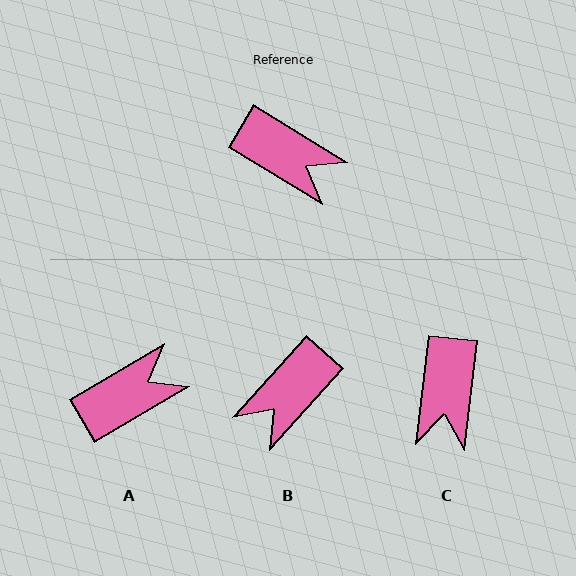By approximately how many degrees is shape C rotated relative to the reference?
Approximately 66 degrees clockwise.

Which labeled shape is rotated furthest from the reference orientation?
B, about 101 degrees away.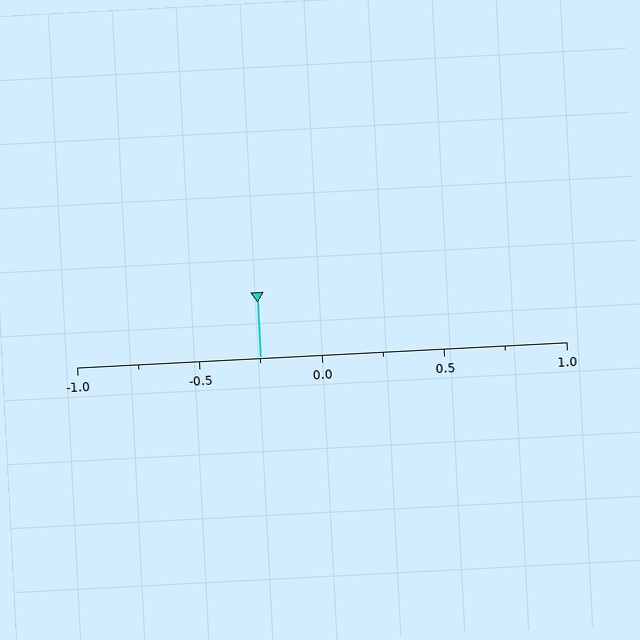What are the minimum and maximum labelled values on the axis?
The axis runs from -1.0 to 1.0.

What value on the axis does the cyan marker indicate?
The marker indicates approximately -0.25.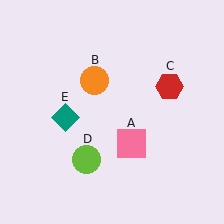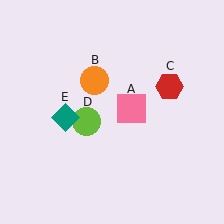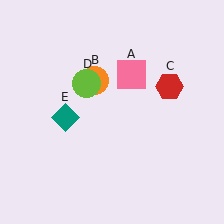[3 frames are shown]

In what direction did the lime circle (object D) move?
The lime circle (object D) moved up.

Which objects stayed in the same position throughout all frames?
Orange circle (object B) and red hexagon (object C) and teal diamond (object E) remained stationary.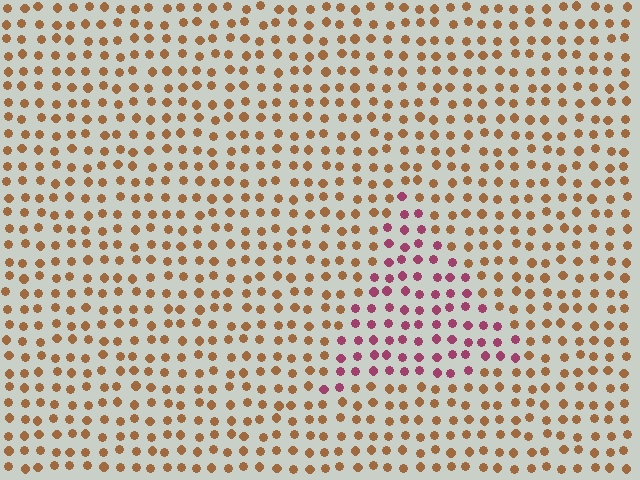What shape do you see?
I see a triangle.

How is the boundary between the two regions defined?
The boundary is defined purely by a slight shift in hue (about 54 degrees). Spacing, size, and orientation are identical on both sides.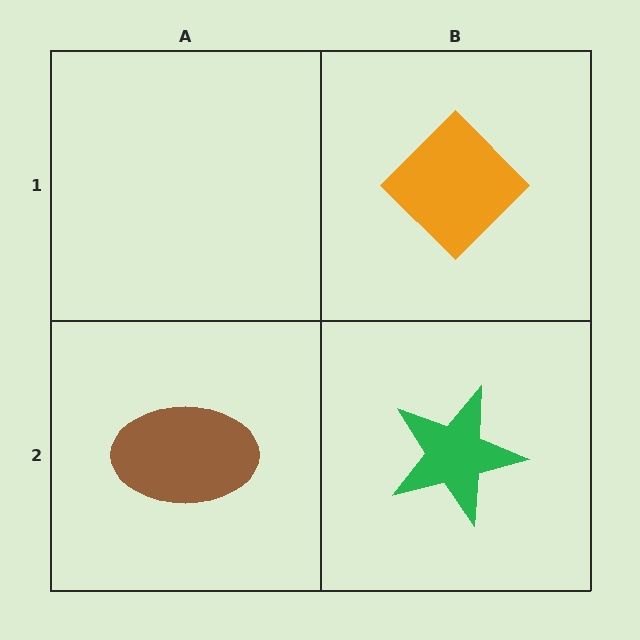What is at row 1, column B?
An orange diamond.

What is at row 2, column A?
A brown ellipse.